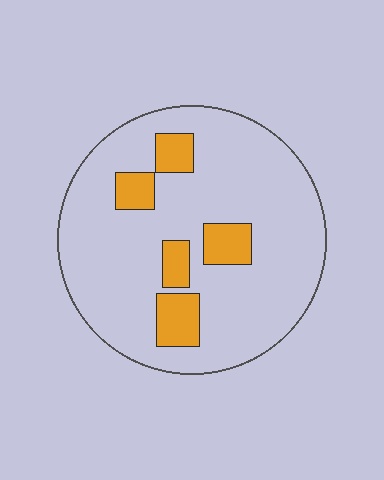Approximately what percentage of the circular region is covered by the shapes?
Approximately 15%.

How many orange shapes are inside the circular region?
5.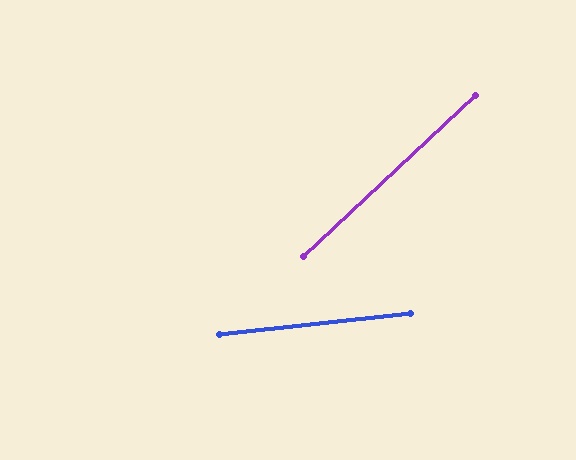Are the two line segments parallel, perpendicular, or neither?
Neither parallel nor perpendicular — they differ by about 37°.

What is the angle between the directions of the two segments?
Approximately 37 degrees.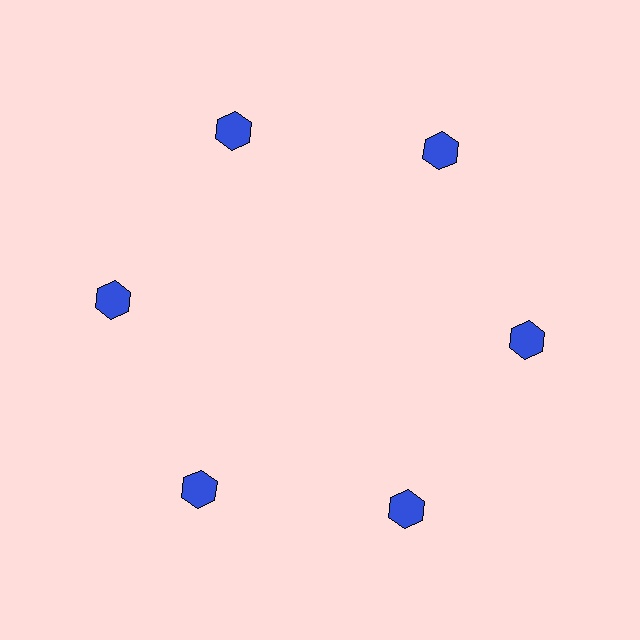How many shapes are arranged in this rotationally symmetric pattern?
There are 6 shapes, arranged in 6 groups of 1.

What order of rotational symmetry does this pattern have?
This pattern has 6-fold rotational symmetry.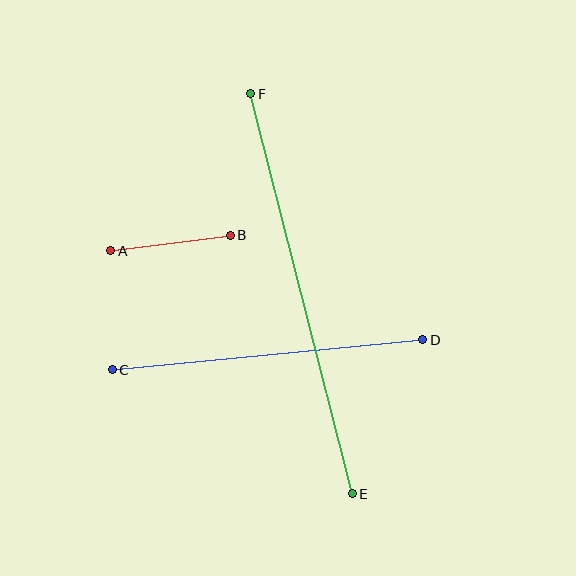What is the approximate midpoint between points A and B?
The midpoint is at approximately (170, 243) pixels.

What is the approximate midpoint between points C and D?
The midpoint is at approximately (267, 355) pixels.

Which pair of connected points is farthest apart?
Points E and F are farthest apart.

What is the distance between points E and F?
The distance is approximately 413 pixels.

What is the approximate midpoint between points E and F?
The midpoint is at approximately (301, 294) pixels.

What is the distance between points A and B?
The distance is approximately 120 pixels.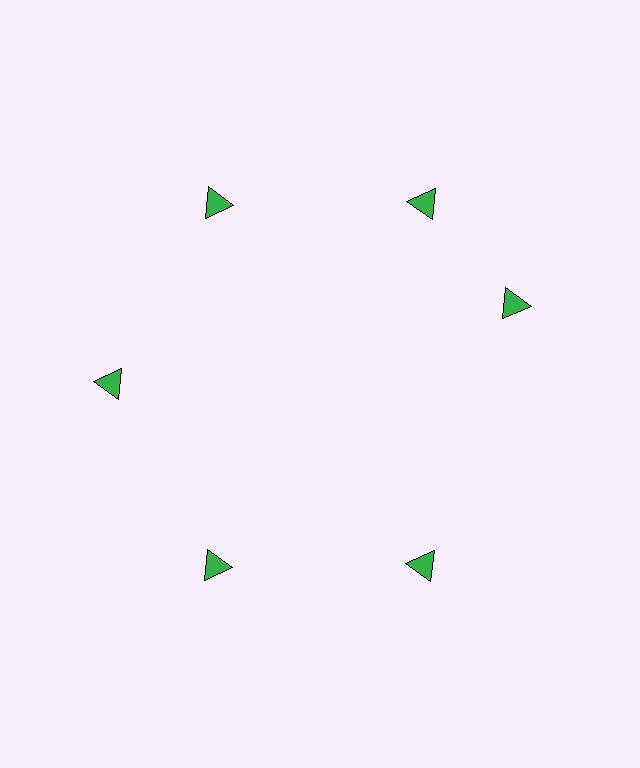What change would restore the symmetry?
The symmetry would be restored by rotating it back into even spacing with its neighbors so that all 6 triangles sit at equal angles and equal distance from the center.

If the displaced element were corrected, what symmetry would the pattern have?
It would have 6-fold rotational symmetry — the pattern would map onto itself every 60 degrees.